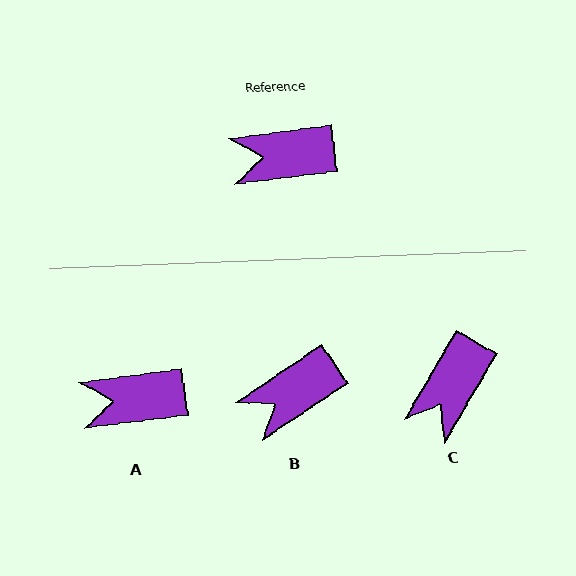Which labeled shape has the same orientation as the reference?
A.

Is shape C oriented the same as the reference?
No, it is off by about 52 degrees.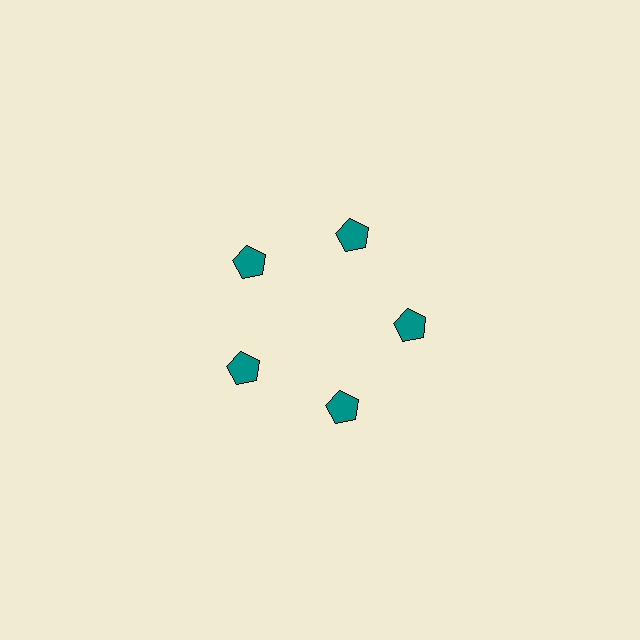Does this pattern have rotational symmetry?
Yes, this pattern has 5-fold rotational symmetry. It looks the same after rotating 72 degrees around the center.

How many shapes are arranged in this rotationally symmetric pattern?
There are 5 shapes, arranged in 5 groups of 1.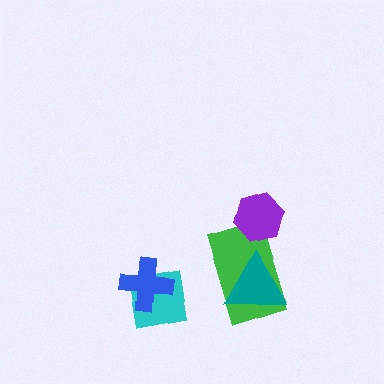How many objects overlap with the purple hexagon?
1 object overlaps with the purple hexagon.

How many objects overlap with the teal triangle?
1 object overlaps with the teal triangle.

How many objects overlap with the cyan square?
1 object overlaps with the cyan square.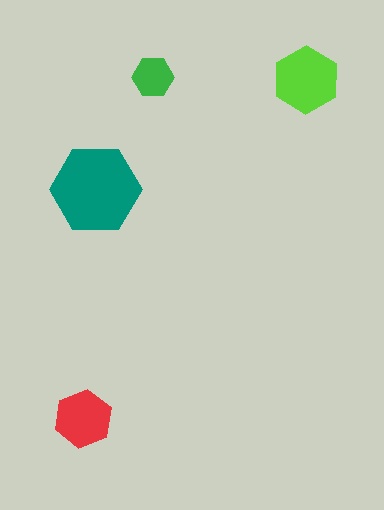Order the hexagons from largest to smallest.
the teal one, the lime one, the red one, the green one.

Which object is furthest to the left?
The red hexagon is leftmost.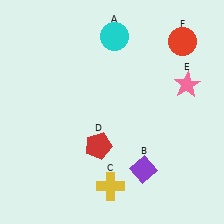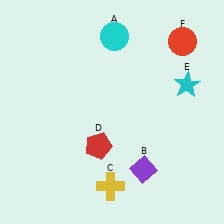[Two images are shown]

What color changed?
The star (E) changed from pink in Image 1 to cyan in Image 2.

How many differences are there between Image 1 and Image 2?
There is 1 difference between the two images.